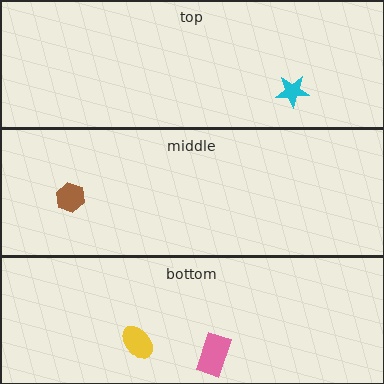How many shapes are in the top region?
1.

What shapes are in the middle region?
The brown hexagon.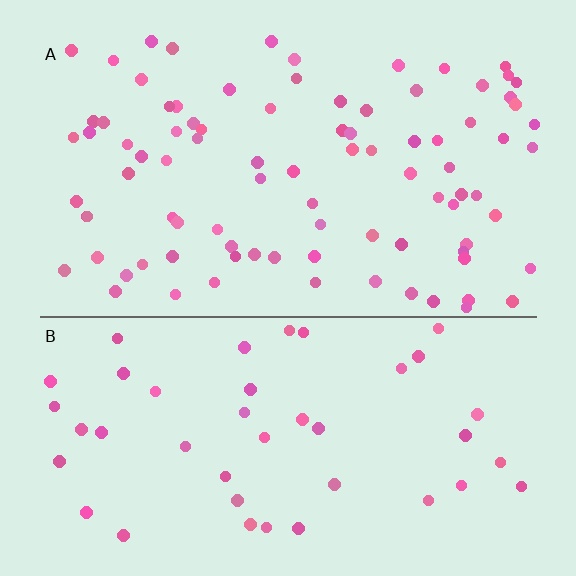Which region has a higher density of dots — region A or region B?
A (the top).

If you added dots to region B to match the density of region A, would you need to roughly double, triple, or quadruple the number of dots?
Approximately double.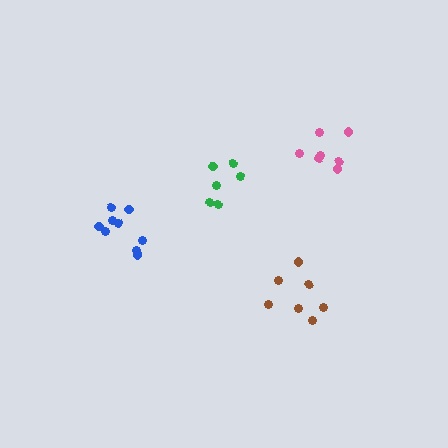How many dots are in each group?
Group 1: 7 dots, Group 2: 7 dots, Group 3: 10 dots, Group 4: 6 dots (30 total).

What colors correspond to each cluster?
The clusters are colored: pink, brown, blue, green.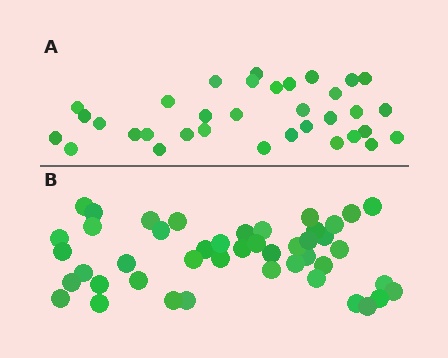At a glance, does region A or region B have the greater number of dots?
Region B (the bottom region) has more dots.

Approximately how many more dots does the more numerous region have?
Region B has roughly 12 or so more dots than region A.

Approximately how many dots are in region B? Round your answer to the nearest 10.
About 40 dots. (The exact count is 45, which rounds to 40.)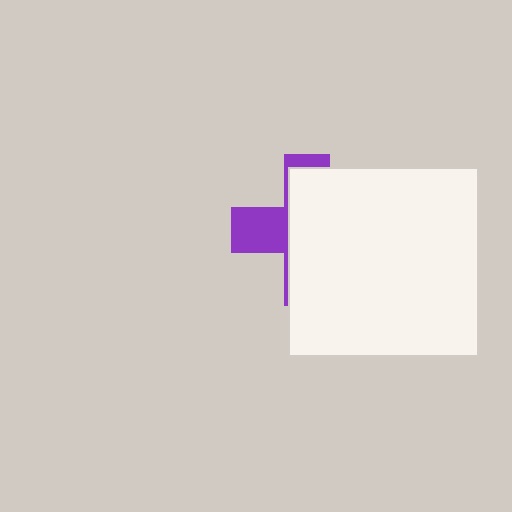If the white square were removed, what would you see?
You would see the complete purple cross.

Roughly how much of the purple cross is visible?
A small part of it is visible (roughly 30%).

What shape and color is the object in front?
The object in front is a white square.